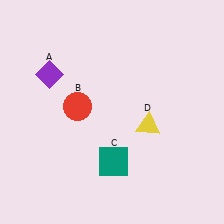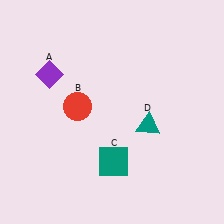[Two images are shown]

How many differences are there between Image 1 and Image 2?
There is 1 difference between the two images.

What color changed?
The triangle (D) changed from yellow in Image 1 to teal in Image 2.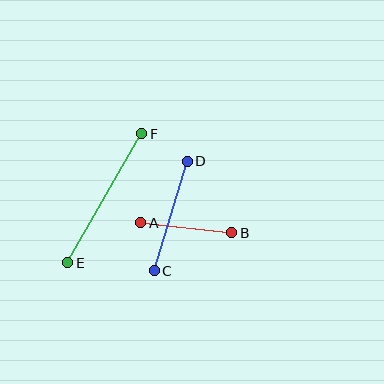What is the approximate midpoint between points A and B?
The midpoint is at approximately (186, 228) pixels.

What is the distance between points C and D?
The distance is approximately 114 pixels.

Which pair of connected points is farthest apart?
Points E and F are farthest apart.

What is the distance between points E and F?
The distance is approximately 149 pixels.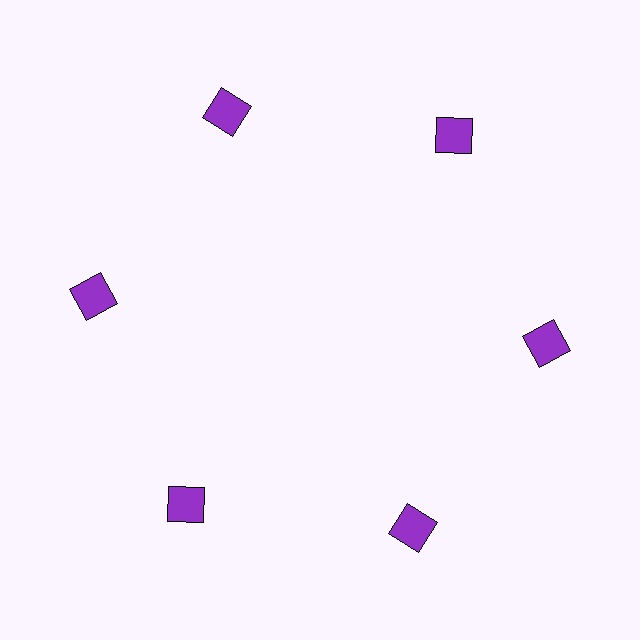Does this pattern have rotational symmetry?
Yes, this pattern has 6-fold rotational symmetry. It looks the same after rotating 60 degrees around the center.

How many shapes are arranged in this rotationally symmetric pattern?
There are 6 shapes, arranged in 6 groups of 1.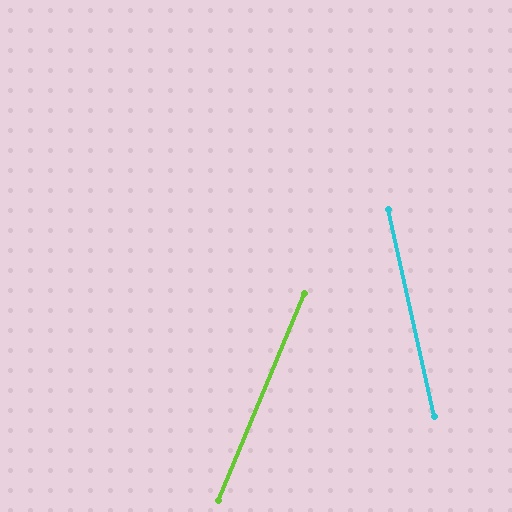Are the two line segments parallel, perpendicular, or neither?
Neither parallel nor perpendicular — they differ by about 35°.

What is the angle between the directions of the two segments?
Approximately 35 degrees.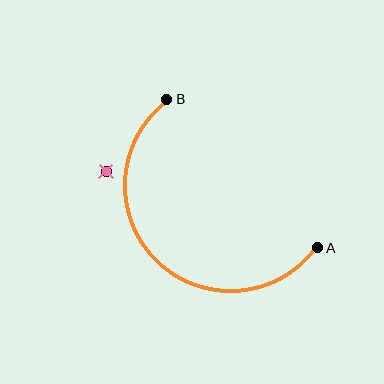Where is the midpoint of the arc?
The arc midpoint is the point on the curve farthest from the straight line joining A and B. It sits below and to the left of that line.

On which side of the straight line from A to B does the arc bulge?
The arc bulges below and to the left of the straight line connecting A and B.